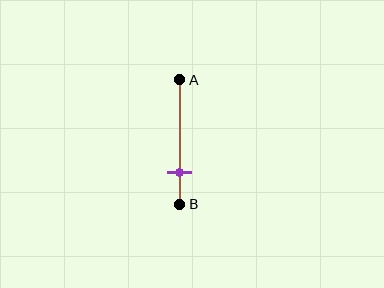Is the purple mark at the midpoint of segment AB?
No, the mark is at about 75% from A, not at the 50% midpoint.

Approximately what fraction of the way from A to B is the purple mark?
The purple mark is approximately 75% of the way from A to B.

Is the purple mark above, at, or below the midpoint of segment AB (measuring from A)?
The purple mark is below the midpoint of segment AB.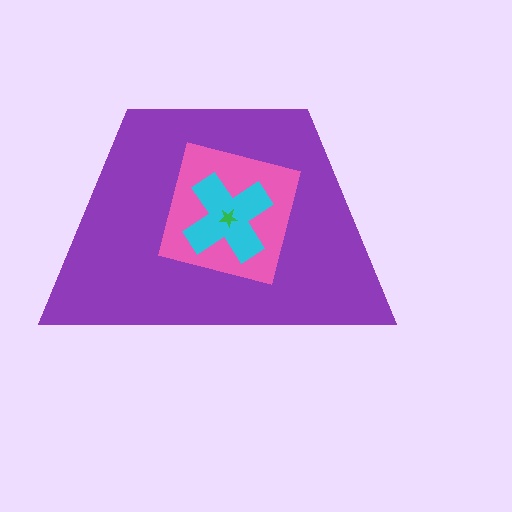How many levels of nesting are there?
4.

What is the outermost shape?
The purple trapezoid.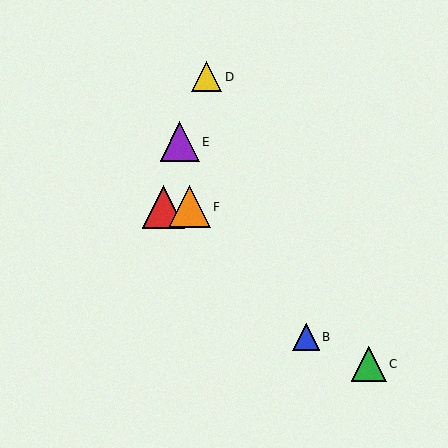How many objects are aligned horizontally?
2 objects (A, F) are aligned horizontally.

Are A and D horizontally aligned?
No, A is at y≈207 and D is at y≈77.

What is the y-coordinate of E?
Object E is at y≈142.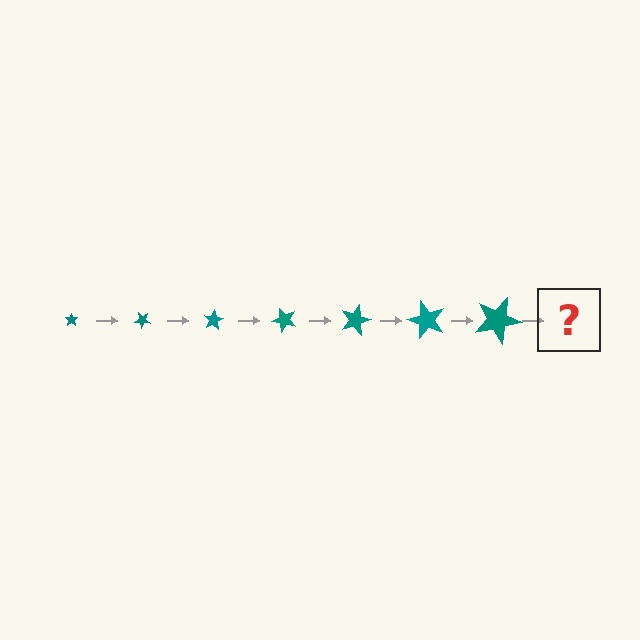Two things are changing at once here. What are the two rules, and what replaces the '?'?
The two rules are that the star grows larger each step and it rotates 40 degrees each step. The '?' should be a star, larger than the previous one and rotated 280 degrees from the start.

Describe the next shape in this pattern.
It should be a star, larger than the previous one and rotated 280 degrees from the start.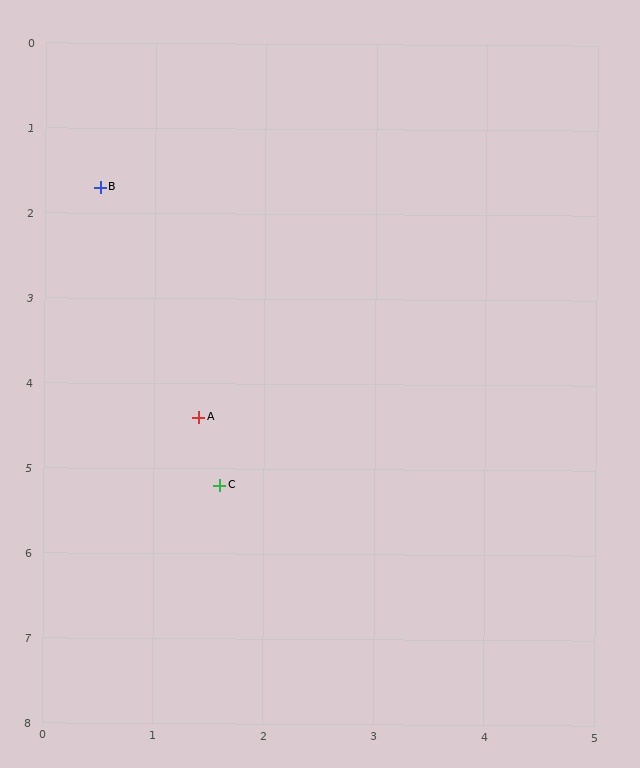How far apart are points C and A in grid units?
Points C and A are about 0.8 grid units apart.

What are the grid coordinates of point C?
Point C is at approximately (1.6, 5.2).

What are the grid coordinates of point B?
Point B is at approximately (0.5, 1.7).